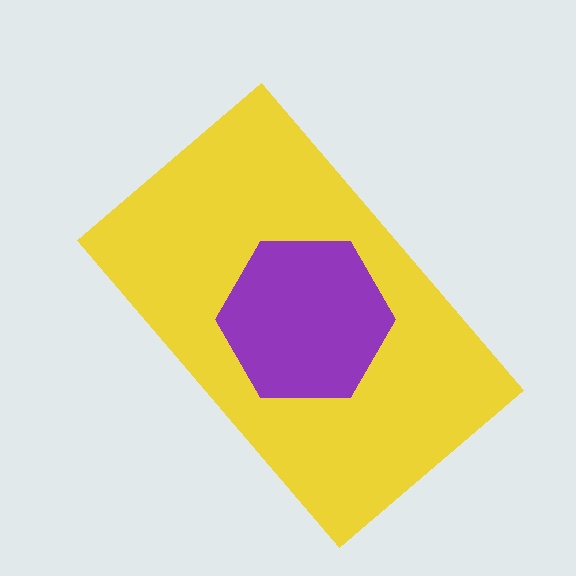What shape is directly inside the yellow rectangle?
The purple hexagon.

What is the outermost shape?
The yellow rectangle.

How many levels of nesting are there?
2.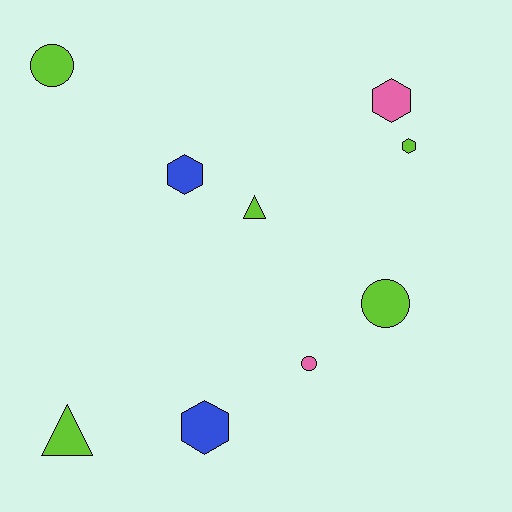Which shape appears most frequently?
Hexagon, with 4 objects.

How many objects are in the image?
There are 9 objects.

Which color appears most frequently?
Lime, with 5 objects.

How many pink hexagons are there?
There is 1 pink hexagon.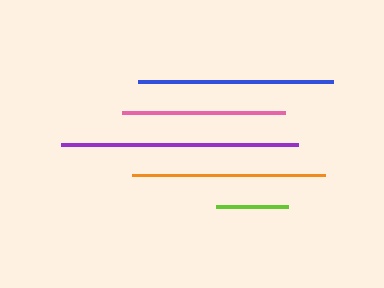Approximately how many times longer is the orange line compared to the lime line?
The orange line is approximately 2.7 times the length of the lime line.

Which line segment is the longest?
The purple line is the longest at approximately 238 pixels.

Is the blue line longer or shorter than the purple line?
The purple line is longer than the blue line.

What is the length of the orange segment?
The orange segment is approximately 193 pixels long.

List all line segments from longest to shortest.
From longest to shortest: purple, blue, orange, pink, lime.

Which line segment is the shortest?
The lime line is the shortest at approximately 72 pixels.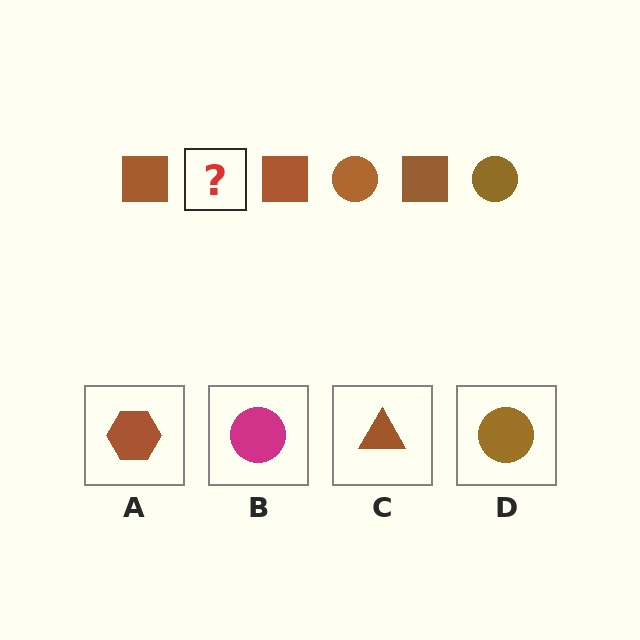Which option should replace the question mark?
Option D.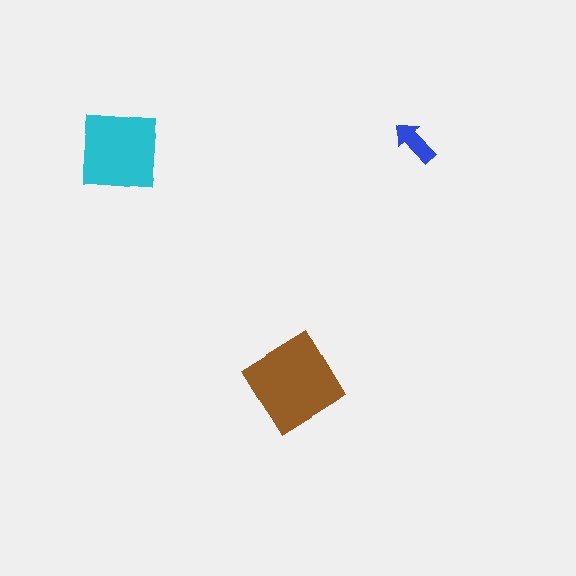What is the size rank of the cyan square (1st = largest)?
2nd.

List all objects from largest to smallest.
The brown diamond, the cyan square, the blue arrow.